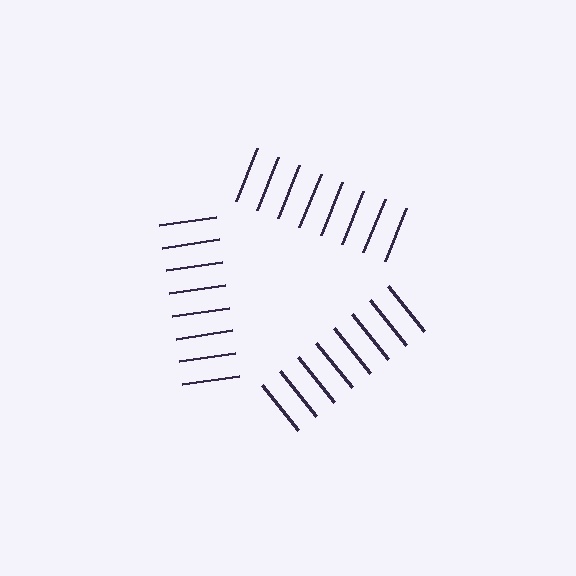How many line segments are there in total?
24 — 8 along each of the 3 edges.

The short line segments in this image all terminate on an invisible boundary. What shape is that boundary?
An illusory triangle — the line segments terminate on its edges but no continuous stroke is drawn.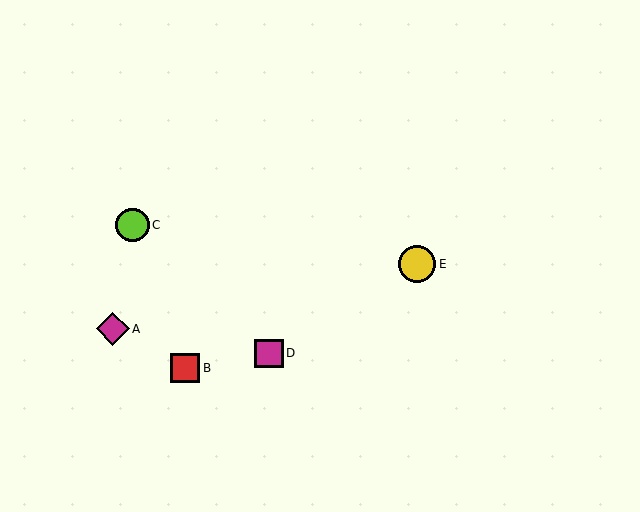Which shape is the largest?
The yellow circle (labeled E) is the largest.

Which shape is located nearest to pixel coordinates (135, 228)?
The lime circle (labeled C) at (132, 225) is nearest to that location.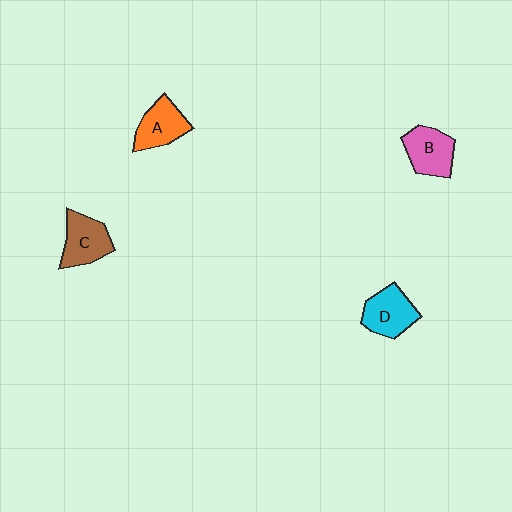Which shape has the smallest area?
Shape A (orange).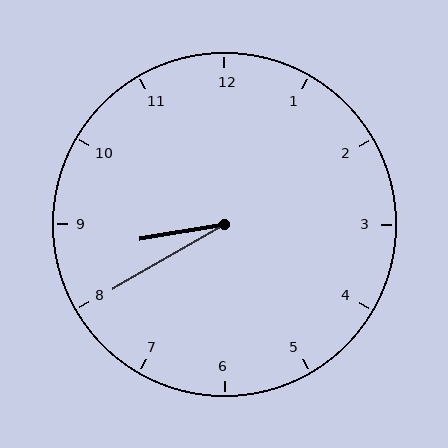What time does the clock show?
8:40.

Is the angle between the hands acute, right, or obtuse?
It is acute.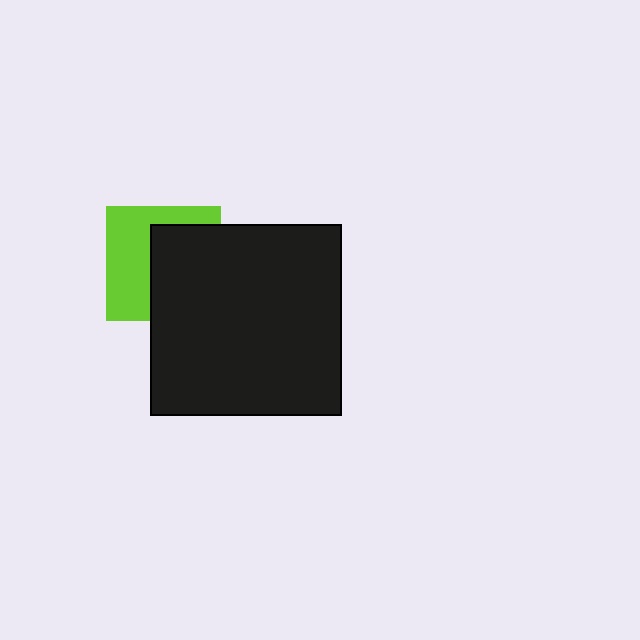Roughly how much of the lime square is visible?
About half of it is visible (roughly 48%).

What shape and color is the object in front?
The object in front is a black square.